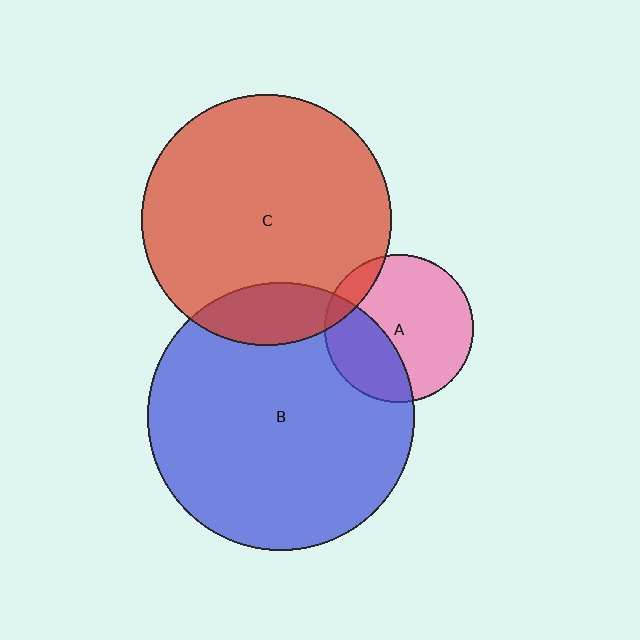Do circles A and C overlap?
Yes.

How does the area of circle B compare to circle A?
Approximately 3.3 times.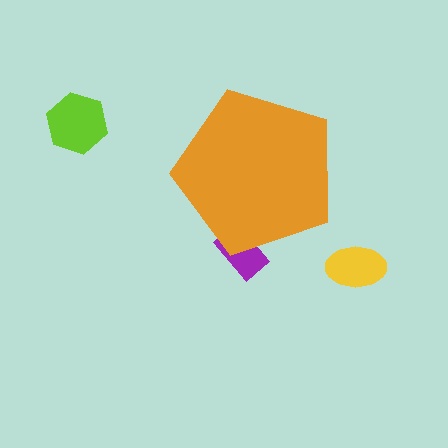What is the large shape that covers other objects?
An orange pentagon.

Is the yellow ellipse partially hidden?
No, the yellow ellipse is fully visible.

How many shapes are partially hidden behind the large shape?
1 shape is partially hidden.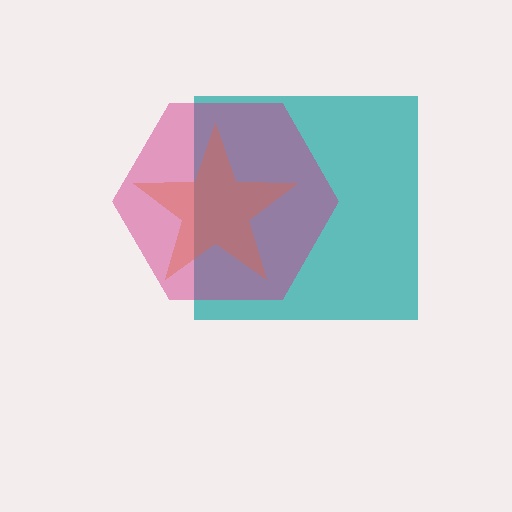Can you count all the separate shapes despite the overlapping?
Yes, there are 3 separate shapes.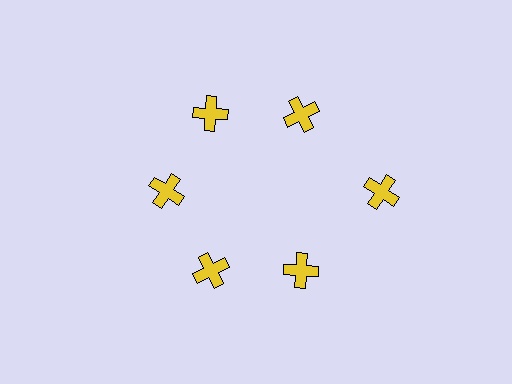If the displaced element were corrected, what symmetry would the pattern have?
It would have 6-fold rotational symmetry — the pattern would map onto itself every 60 degrees.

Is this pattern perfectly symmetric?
No. The 6 yellow crosses are arranged in a ring, but one element near the 3 o'clock position is pushed outward from the center, breaking the 6-fold rotational symmetry.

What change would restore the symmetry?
The symmetry would be restored by moving it inward, back onto the ring so that all 6 crosses sit at equal angles and equal distance from the center.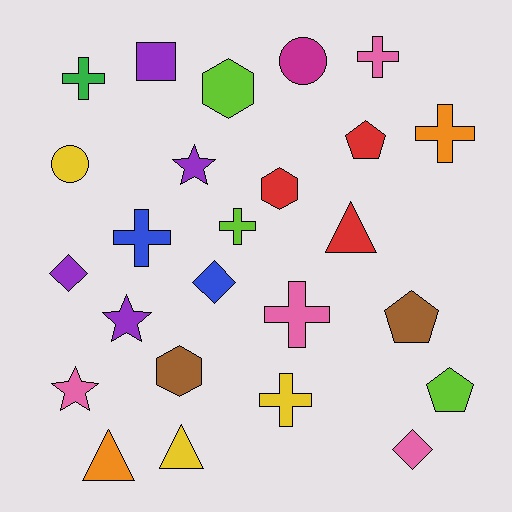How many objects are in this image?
There are 25 objects.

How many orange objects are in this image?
There are 2 orange objects.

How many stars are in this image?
There are 3 stars.